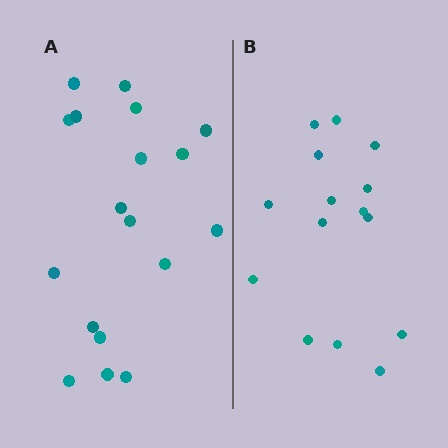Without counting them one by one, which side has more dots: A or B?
Region A (the left region) has more dots.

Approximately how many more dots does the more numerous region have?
Region A has just a few more — roughly 2 or 3 more dots than region B.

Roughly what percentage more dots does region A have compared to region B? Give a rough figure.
About 20% more.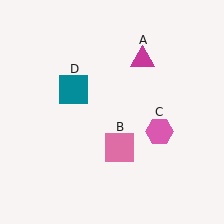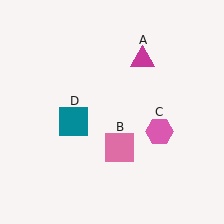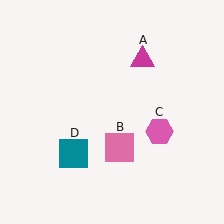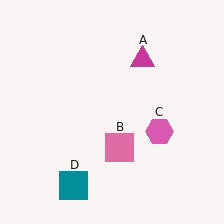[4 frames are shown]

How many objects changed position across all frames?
1 object changed position: teal square (object D).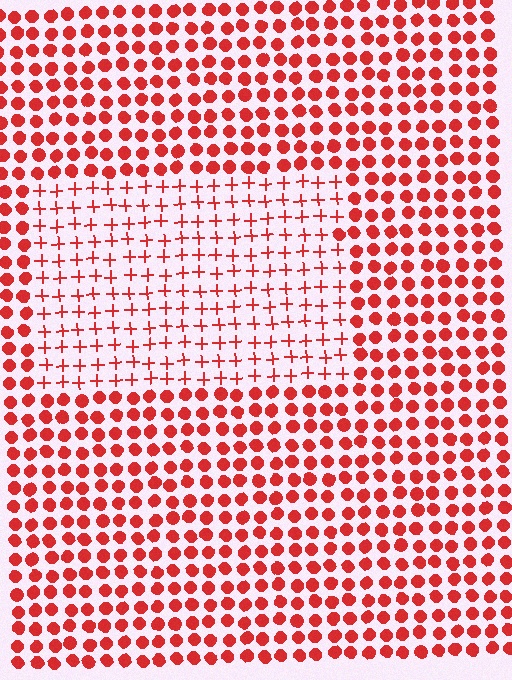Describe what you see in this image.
The image is filled with small red elements arranged in a uniform grid. A rectangle-shaped region contains plus signs, while the surrounding area contains circles. The boundary is defined purely by the change in element shape.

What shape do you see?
I see a rectangle.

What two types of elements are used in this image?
The image uses plus signs inside the rectangle region and circles outside it.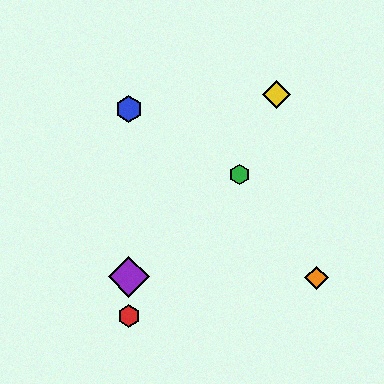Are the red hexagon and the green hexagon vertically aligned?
No, the red hexagon is at x≈129 and the green hexagon is at x≈239.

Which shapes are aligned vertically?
The red hexagon, the blue hexagon, the purple diamond are aligned vertically.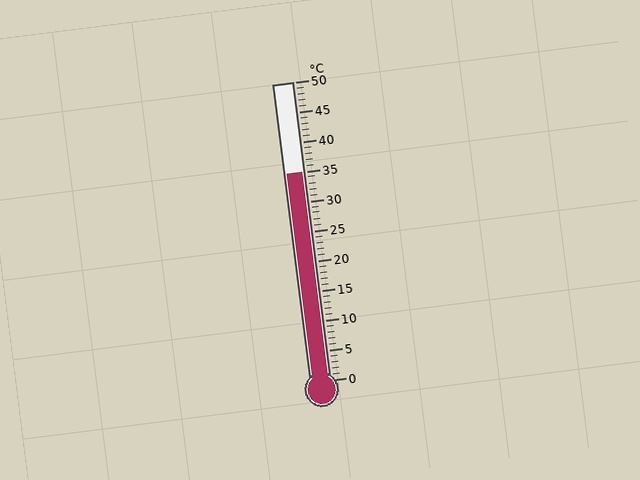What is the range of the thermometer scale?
The thermometer scale ranges from 0°C to 50°C.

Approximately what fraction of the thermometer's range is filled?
The thermometer is filled to approximately 70% of its range.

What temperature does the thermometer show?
The thermometer shows approximately 35°C.